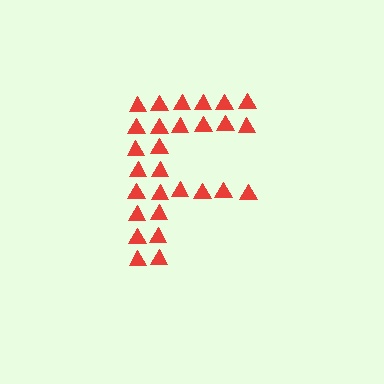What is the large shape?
The large shape is the letter F.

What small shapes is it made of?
It is made of small triangles.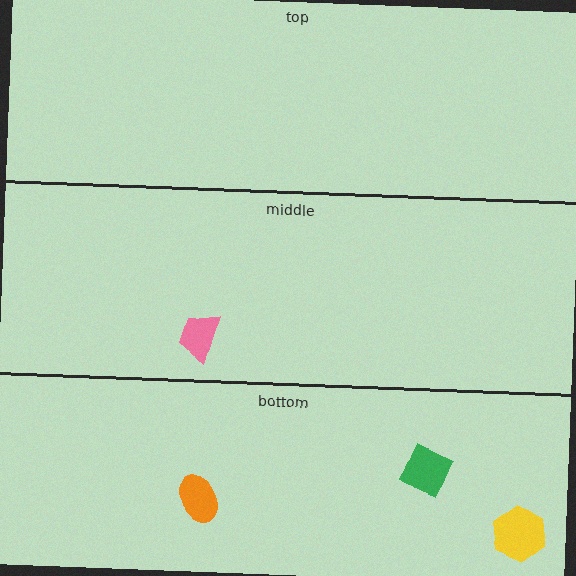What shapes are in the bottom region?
The green diamond, the orange ellipse, the yellow hexagon.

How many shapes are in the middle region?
1.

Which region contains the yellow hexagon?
The bottom region.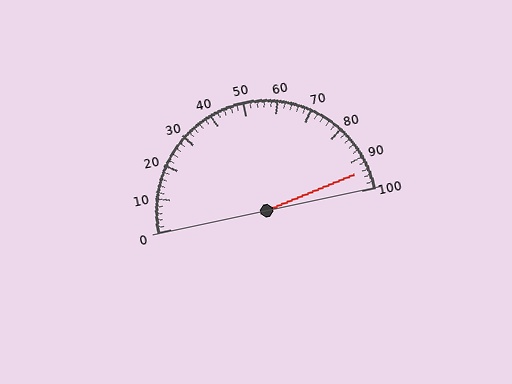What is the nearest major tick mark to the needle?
The nearest major tick mark is 90.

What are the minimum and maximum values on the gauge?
The gauge ranges from 0 to 100.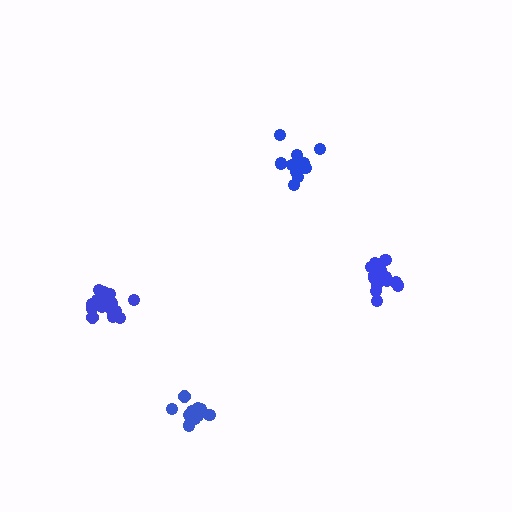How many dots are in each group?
Group 1: 15 dots, Group 2: 11 dots, Group 3: 13 dots, Group 4: 16 dots (55 total).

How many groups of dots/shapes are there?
There are 4 groups.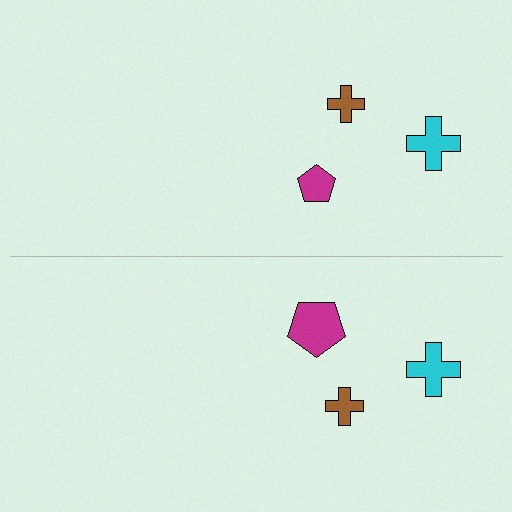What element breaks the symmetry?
The magenta pentagon on the bottom side has a different size than its mirror counterpart.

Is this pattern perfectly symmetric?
No, the pattern is not perfectly symmetric. The magenta pentagon on the bottom side has a different size than its mirror counterpart.